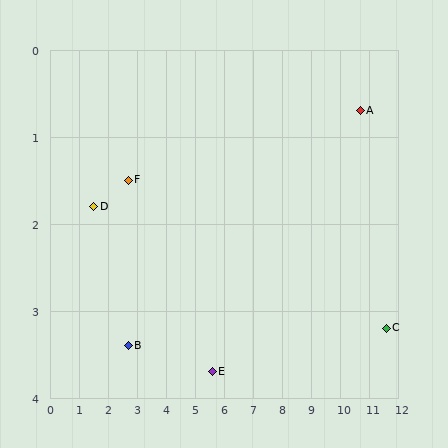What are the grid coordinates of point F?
Point F is at approximately (2.7, 1.5).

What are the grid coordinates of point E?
Point E is at approximately (5.6, 3.7).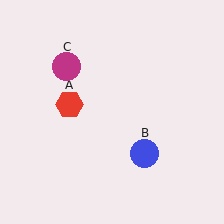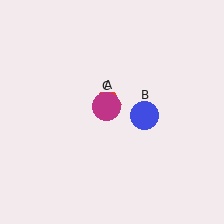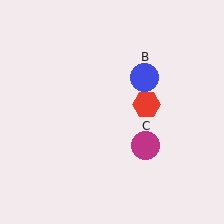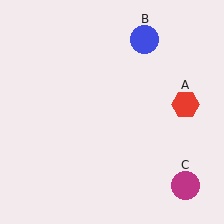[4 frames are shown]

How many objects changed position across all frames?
3 objects changed position: red hexagon (object A), blue circle (object B), magenta circle (object C).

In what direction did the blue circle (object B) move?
The blue circle (object B) moved up.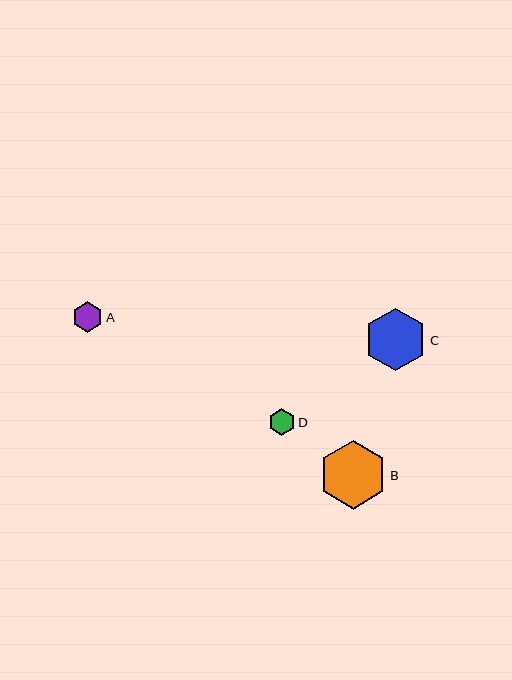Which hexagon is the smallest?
Hexagon D is the smallest with a size of approximately 27 pixels.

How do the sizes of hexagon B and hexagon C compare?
Hexagon B and hexagon C are approximately the same size.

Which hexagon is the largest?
Hexagon B is the largest with a size of approximately 68 pixels.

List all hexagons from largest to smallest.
From largest to smallest: B, C, A, D.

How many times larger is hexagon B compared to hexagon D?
Hexagon B is approximately 2.5 times the size of hexagon D.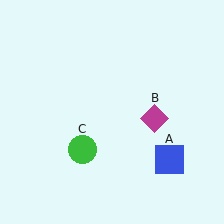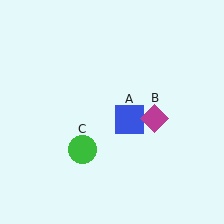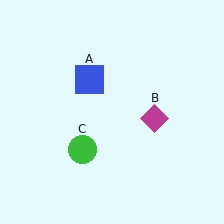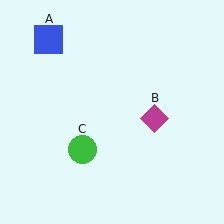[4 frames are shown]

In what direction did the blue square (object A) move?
The blue square (object A) moved up and to the left.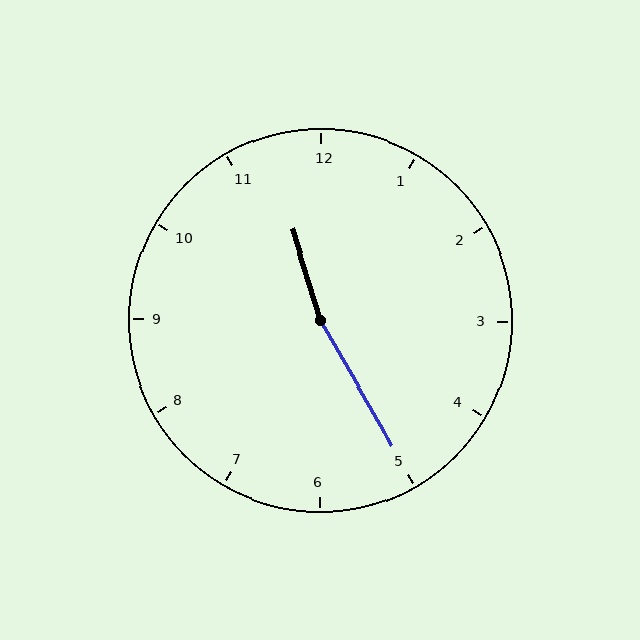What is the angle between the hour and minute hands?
Approximately 168 degrees.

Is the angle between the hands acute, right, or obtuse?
It is obtuse.